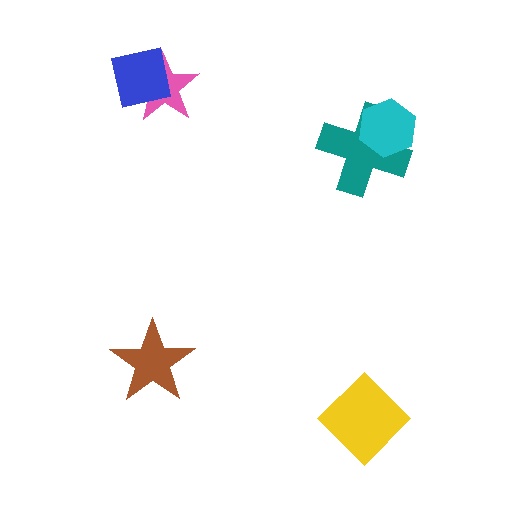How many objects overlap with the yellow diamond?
0 objects overlap with the yellow diamond.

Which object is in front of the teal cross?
The cyan hexagon is in front of the teal cross.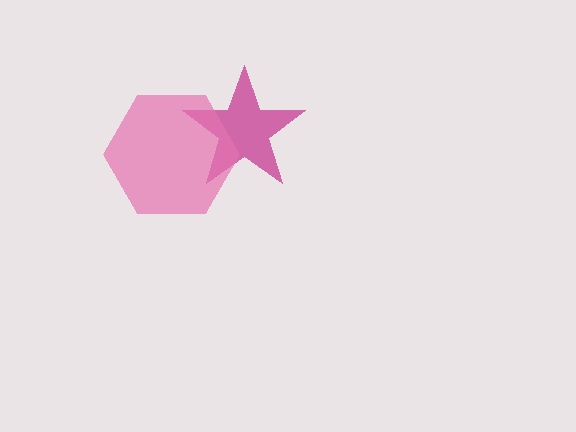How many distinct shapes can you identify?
There are 2 distinct shapes: a magenta star, a pink hexagon.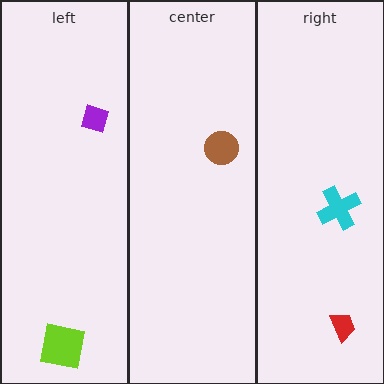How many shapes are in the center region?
1.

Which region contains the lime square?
The left region.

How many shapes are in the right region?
2.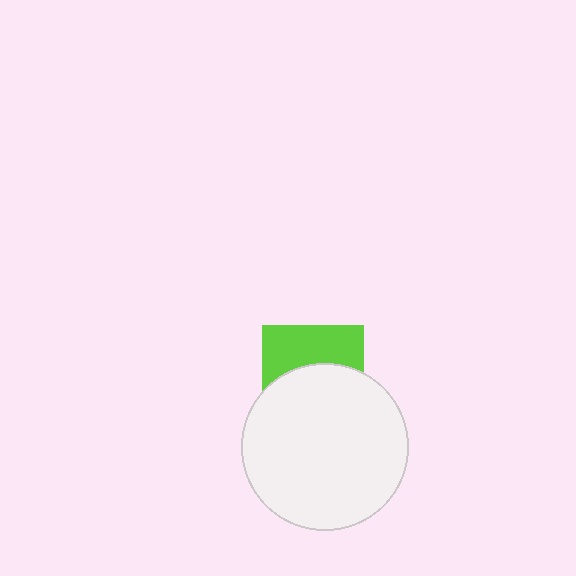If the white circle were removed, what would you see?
You would see the complete lime square.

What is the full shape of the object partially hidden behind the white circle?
The partially hidden object is a lime square.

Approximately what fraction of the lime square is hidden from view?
Roughly 57% of the lime square is hidden behind the white circle.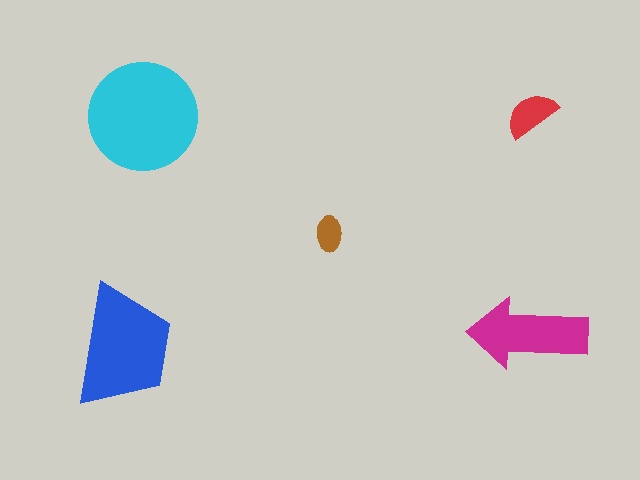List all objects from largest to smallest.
The cyan circle, the blue trapezoid, the magenta arrow, the red semicircle, the brown ellipse.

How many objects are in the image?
There are 5 objects in the image.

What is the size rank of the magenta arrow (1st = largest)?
3rd.